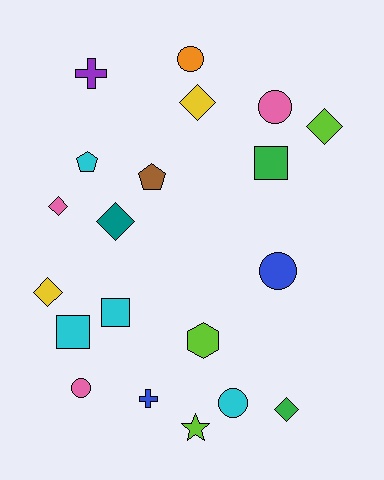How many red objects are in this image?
There are no red objects.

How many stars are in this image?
There is 1 star.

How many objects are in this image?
There are 20 objects.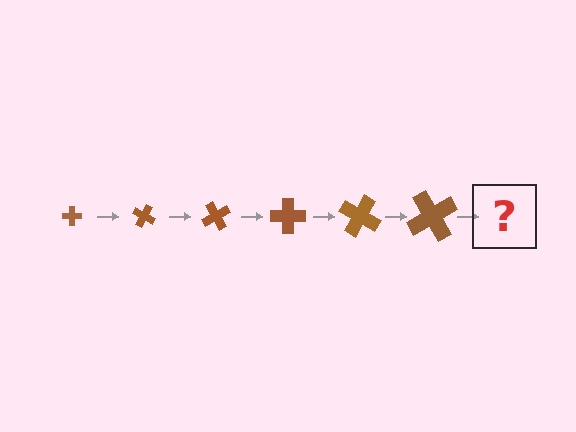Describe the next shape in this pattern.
It should be a cross, larger than the previous one and rotated 180 degrees from the start.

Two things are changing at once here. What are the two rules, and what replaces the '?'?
The two rules are that the cross grows larger each step and it rotates 30 degrees each step. The '?' should be a cross, larger than the previous one and rotated 180 degrees from the start.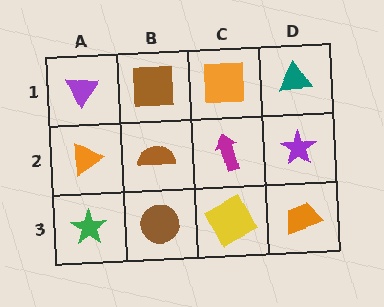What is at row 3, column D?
An orange trapezoid.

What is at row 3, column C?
A yellow square.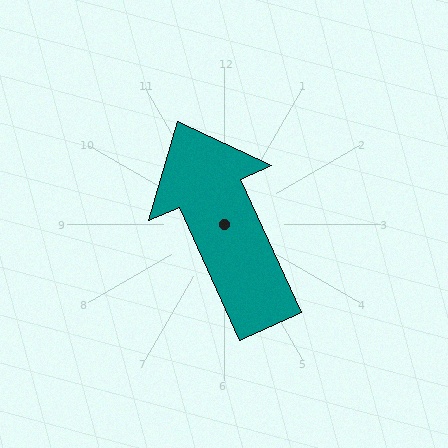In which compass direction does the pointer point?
Northwest.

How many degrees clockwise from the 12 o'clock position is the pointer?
Approximately 336 degrees.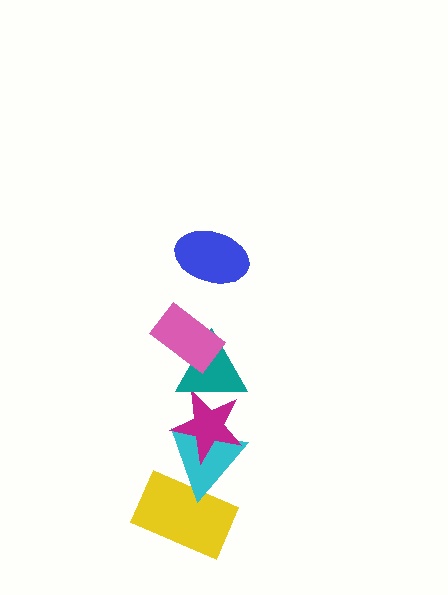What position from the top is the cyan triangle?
The cyan triangle is 5th from the top.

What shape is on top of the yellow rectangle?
The cyan triangle is on top of the yellow rectangle.